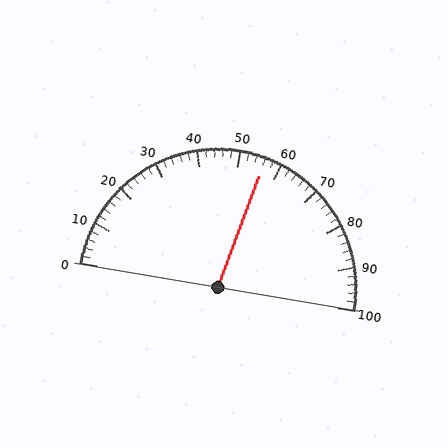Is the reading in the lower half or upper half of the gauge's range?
The reading is in the upper half of the range (0 to 100).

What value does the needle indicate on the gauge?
The needle indicates approximately 56.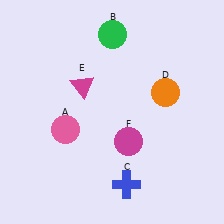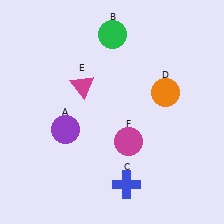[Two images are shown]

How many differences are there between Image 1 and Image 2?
There is 1 difference between the two images.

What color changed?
The circle (A) changed from pink in Image 1 to purple in Image 2.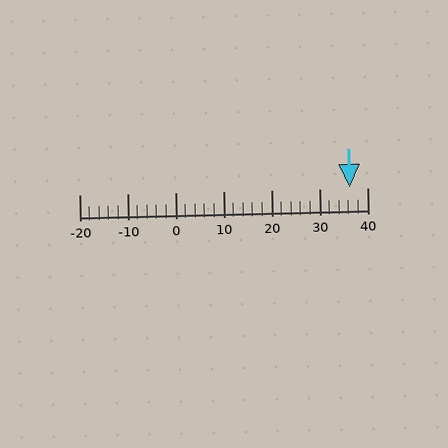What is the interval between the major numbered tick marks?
The major tick marks are spaced 10 units apart.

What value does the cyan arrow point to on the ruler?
The cyan arrow points to approximately 36.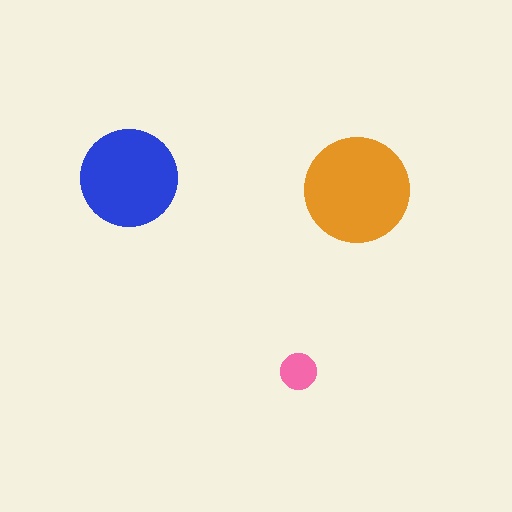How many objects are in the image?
There are 3 objects in the image.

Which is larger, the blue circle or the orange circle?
The orange one.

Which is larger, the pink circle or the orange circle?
The orange one.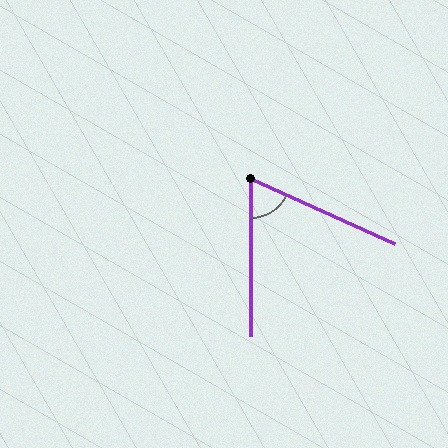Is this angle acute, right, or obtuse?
It is acute.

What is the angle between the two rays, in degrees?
Approximately 66 degrees.